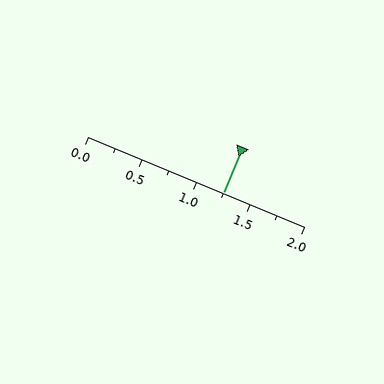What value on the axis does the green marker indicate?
The marker indicates approximately 1.25.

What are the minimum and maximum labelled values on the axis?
The axis runs from 0.0 to 2.0.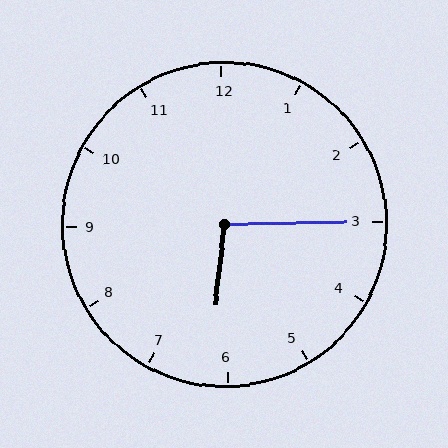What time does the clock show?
6:15.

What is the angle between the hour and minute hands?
Approximately 98 degrees.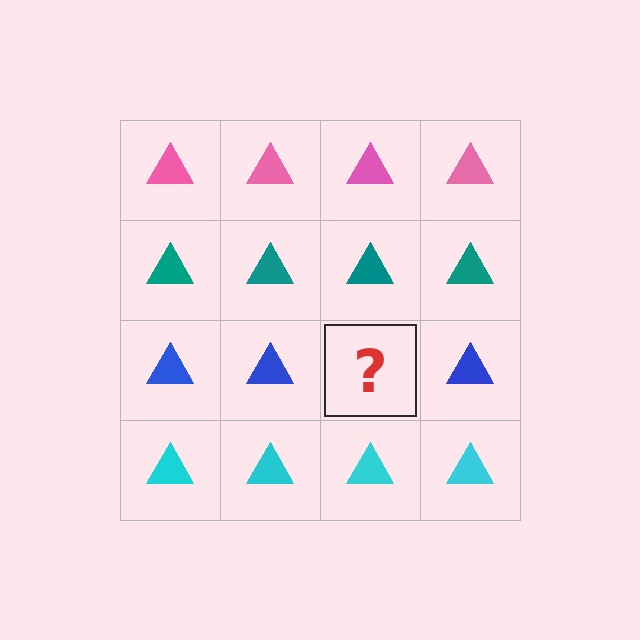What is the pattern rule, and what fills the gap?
The rule is that each row has a consistent color. The gap should be filled with a blue triangle.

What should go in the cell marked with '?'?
The missing cell should contain a blue triangle.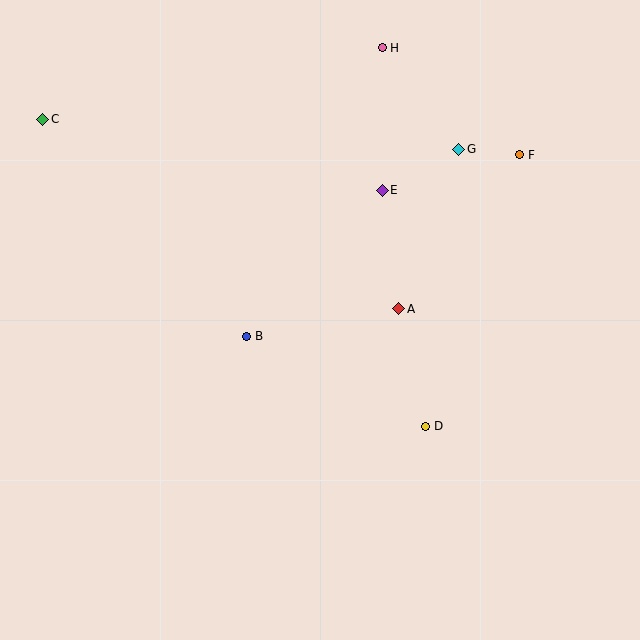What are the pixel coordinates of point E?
Point E is at (382, 190).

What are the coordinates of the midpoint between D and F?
The midpoint between D and F is at (473, 291).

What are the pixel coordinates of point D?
Point D is at (426, 426).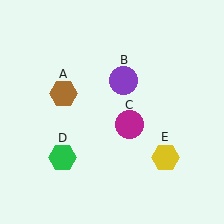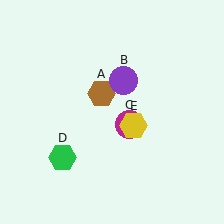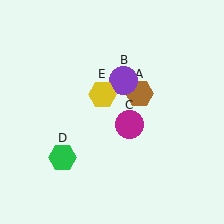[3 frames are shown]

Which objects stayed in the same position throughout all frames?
Purple circle (object B) and magenta circle (object C) and green hexagon (object D) remained stationary.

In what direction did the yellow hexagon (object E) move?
The yellow hexagon (object E) moved up and to the left.